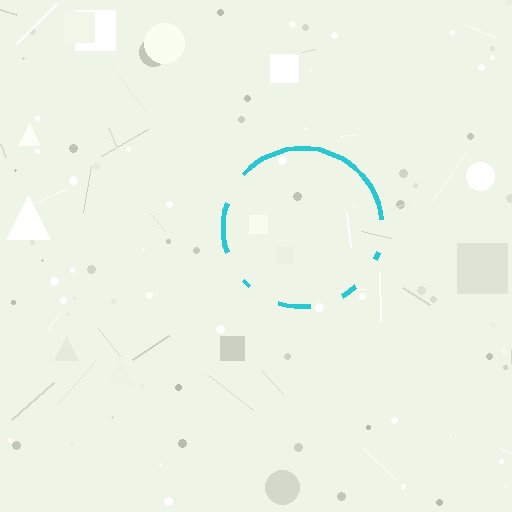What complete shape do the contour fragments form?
The contour fragments form a circle.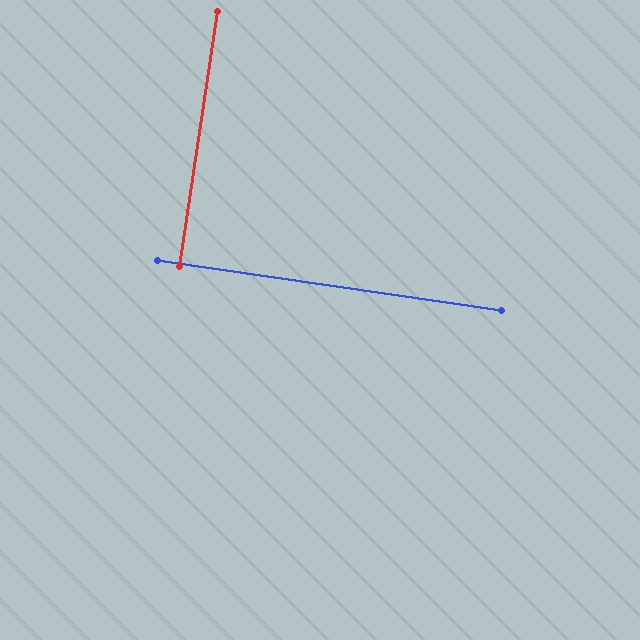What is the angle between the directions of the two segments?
Approximately 90 degrees.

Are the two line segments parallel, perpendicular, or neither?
Perpendicular — they meet at approximately 90°.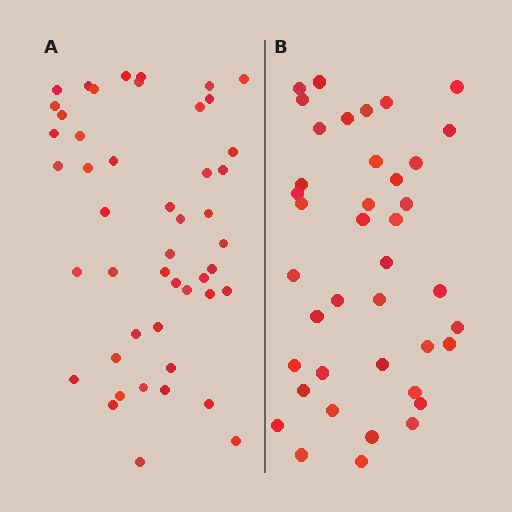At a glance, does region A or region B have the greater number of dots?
Region A (the left region) has more dots.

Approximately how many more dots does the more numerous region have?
Region A has roughly 8 or so more dots than region B.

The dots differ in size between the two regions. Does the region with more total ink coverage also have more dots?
No. Region B has more total ink coverage because its dots are larger, but region A actually contains more individual dots. Total area can be misleading — the number of items is what matters here.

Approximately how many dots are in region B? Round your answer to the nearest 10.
About 40 dots.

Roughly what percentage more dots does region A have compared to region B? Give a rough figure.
About 20% more.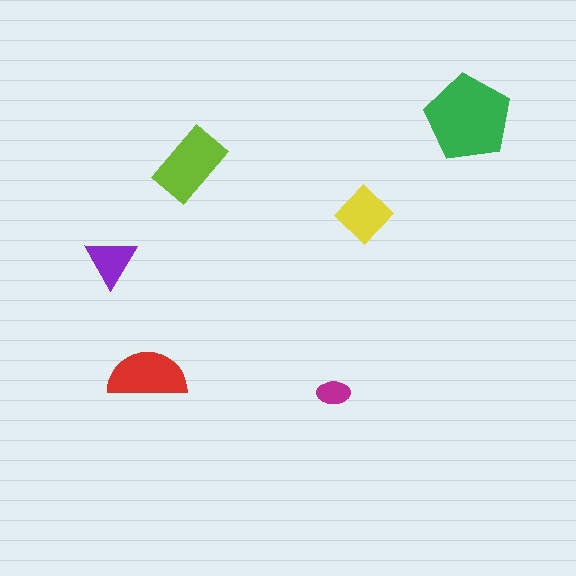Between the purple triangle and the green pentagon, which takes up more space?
The green pentagon.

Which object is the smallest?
The magenta ellipse.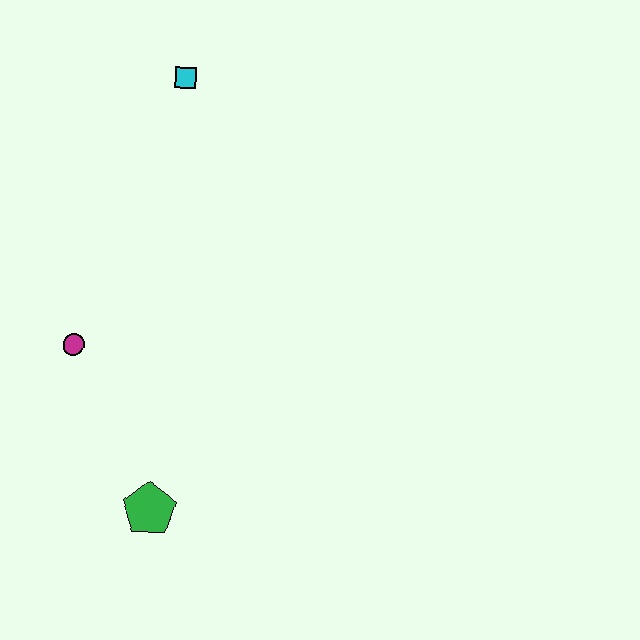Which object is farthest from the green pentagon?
The cyan square is farthest from the green pentagon.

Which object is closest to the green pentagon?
The magenta circle is closest to the green pentagon.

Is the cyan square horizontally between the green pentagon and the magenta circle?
No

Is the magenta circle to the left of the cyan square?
Yes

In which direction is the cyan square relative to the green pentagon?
The cyan square is above the green pentagon.